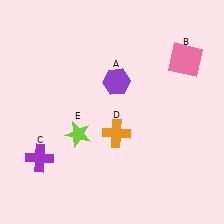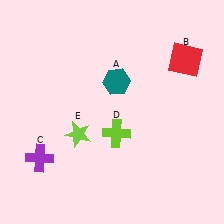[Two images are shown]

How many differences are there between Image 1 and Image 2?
There are 3 differences between the two images.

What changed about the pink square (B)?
In Image 1, B is pink. In Image 2, it changed to red.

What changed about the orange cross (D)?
In Image 1, D is orange. In Image 2, it changed to lime.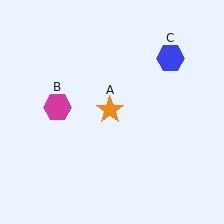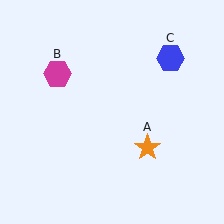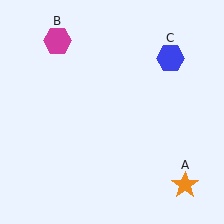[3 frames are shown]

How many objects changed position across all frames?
2 objects changed position: orange star (object A), magenta hexagon (object B).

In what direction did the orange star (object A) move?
The orange star (object A) moved down and to the right.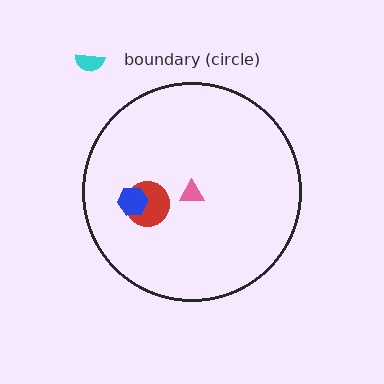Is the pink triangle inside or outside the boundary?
Inside.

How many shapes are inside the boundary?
3 inside, 1 outside.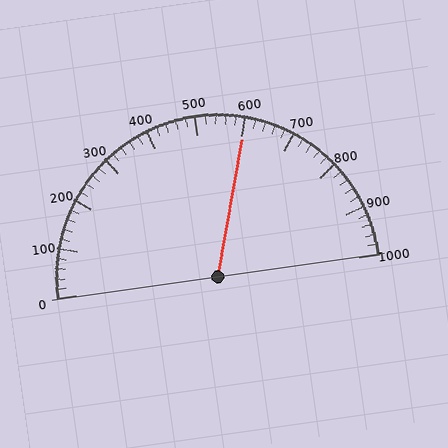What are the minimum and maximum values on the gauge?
The gauge ranges from 0 to 1000.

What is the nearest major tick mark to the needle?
The nearest major tick mark is 600.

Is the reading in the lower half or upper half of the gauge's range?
The reading is in the upper half of the range (0 to 1000).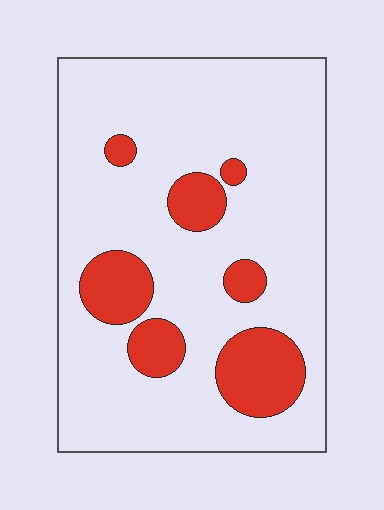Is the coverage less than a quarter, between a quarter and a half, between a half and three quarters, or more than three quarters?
Less than a quarter.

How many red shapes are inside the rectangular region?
7.